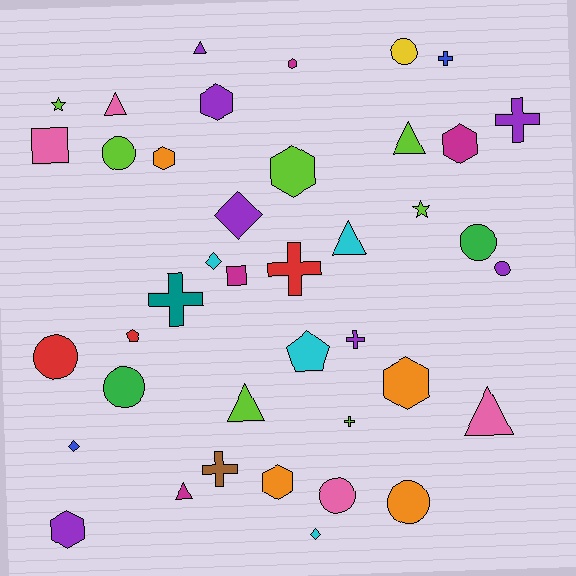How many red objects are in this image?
There are 3 red objects.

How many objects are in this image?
There are 40 objects.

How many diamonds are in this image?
There are 4 diamonds.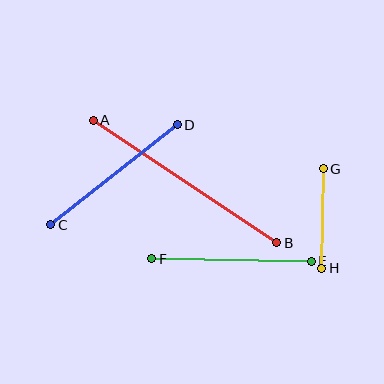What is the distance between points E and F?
The distance is approximately 160 pixels.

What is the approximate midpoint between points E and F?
The midpoint is at approximately (231, 260) pixels.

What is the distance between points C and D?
The distance is approximately 161 pixels.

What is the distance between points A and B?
The distance is approximately 220 pixels.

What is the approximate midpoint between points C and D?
The midpoint is at approximately (114, 175) pixels.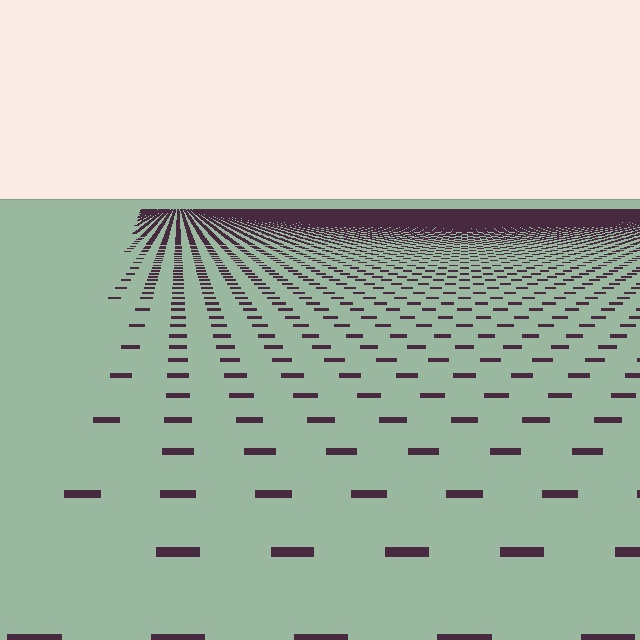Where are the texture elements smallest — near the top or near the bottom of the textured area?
Near the top.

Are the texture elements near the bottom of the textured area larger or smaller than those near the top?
Larger. Near the bottom, elements are closer to the viewer and appear at a bigger on-screen size.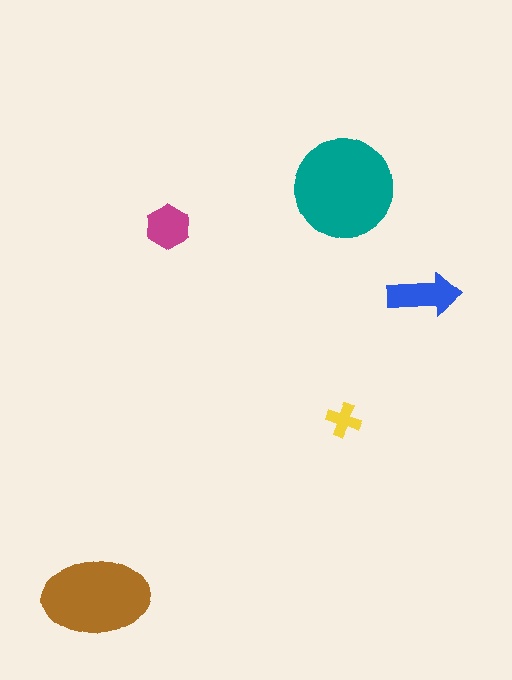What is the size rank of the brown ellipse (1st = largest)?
2nd.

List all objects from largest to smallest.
The teal circle, the brown ellipse, the blue arrow, the magenta hexagon, the yellow cross.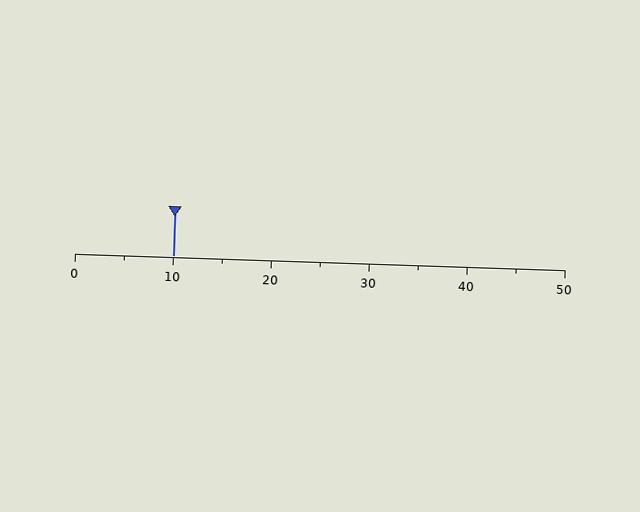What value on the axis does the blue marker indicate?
The marker indicates approximately 10.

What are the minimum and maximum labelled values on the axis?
The axis runs from 0 to 50.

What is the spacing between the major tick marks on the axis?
The major ticks are spaced 10 apart.